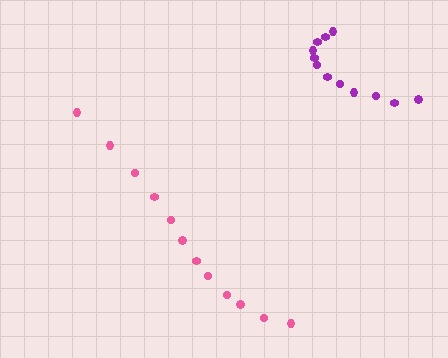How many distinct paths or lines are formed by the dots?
There are 2 distinct paths.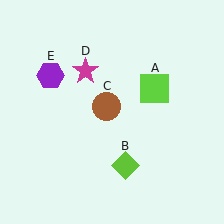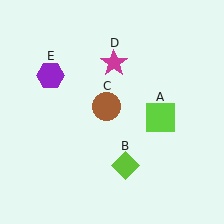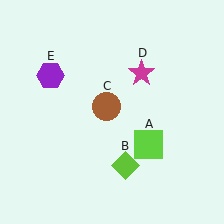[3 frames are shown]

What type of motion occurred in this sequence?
The lime square (object A), magenta star (object D) rotated clockwise around the center of the scene.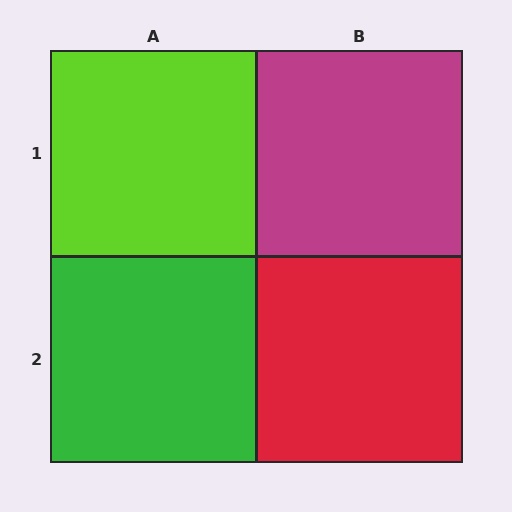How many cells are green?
1 cell is green.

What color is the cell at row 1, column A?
Lime.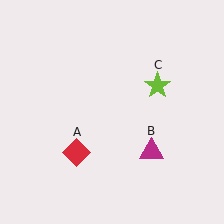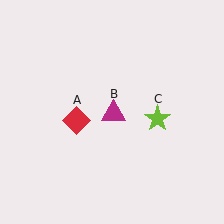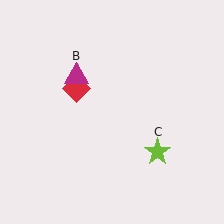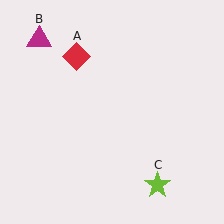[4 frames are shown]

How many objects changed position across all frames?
3 objects changed position: red diamond (object A), magenta triangle (object B), lime star (object C).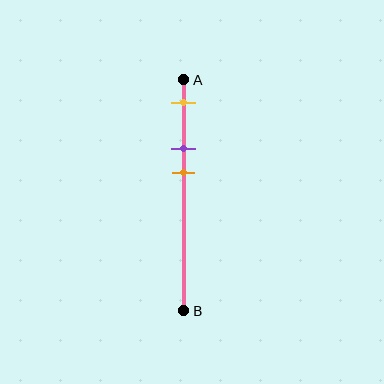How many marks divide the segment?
There are 3 marks dividing the segment.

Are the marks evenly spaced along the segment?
Yes, the marks are approximately evenly spaced.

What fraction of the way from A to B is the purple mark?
The purple mark is approximately 30% (0.3) of the way from A to B.